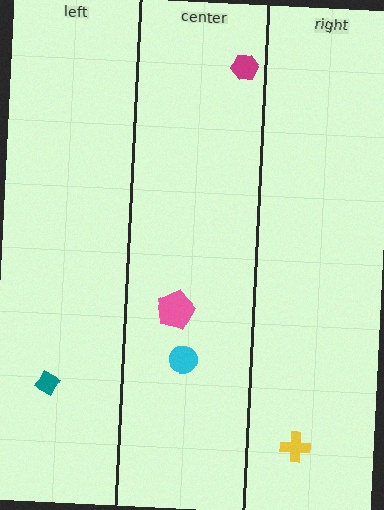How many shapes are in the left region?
1.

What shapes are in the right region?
The yellow cross.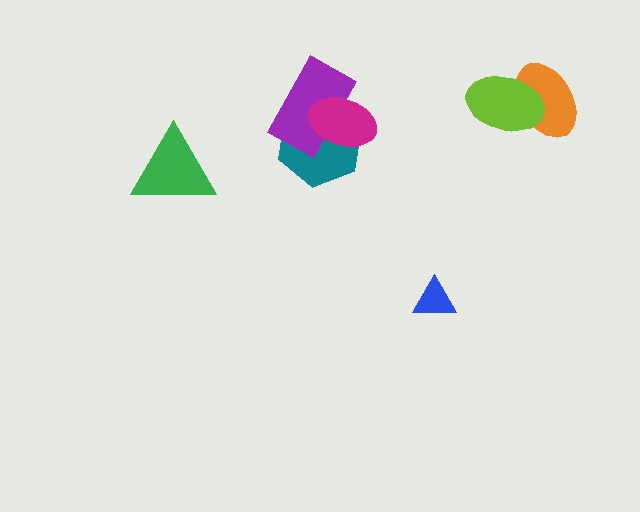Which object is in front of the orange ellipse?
The lime ellipse is in front of the orange ellipse.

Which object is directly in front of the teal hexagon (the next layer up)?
The purple rectangle is directly in front of the teal hexagon.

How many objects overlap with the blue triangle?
0 objects overlap with the blue triangle.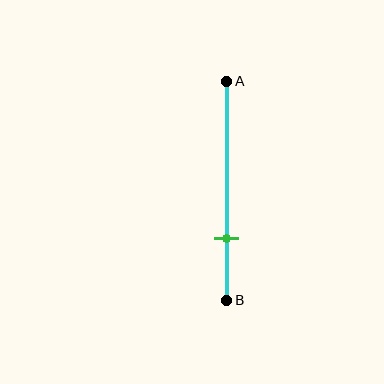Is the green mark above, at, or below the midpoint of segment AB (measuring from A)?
The green mark is below the midpoint of segment AB.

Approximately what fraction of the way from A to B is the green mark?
The green mark is approximately 70% of the way from A to B.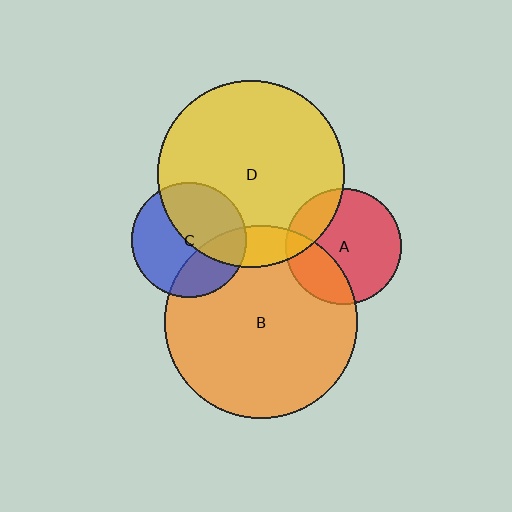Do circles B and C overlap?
Yes.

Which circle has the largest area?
Circle B (orange).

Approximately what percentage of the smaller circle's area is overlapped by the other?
Approximately 30%.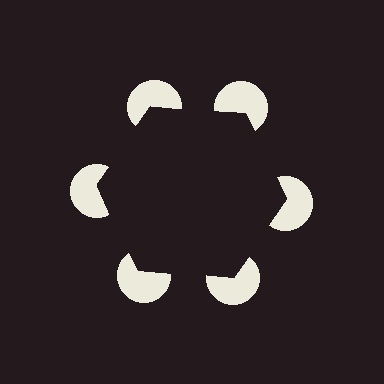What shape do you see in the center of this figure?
An illusory hexagon — its edges are inferred from the aligned wedge cuts in the pac-man discs, not physically drawn.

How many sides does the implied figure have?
6 sides.